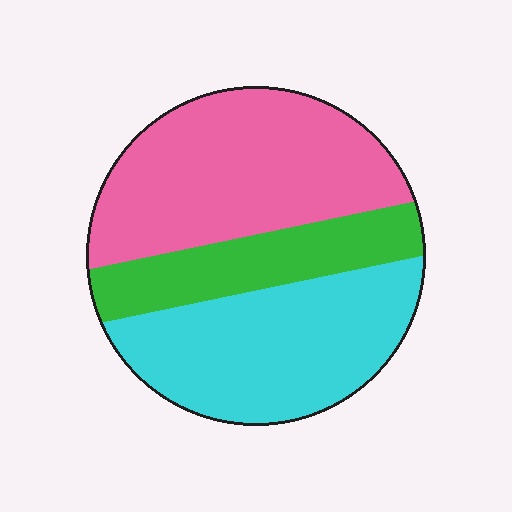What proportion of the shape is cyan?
Cyan covers about 35% of the shape.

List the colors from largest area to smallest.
From largest to smallest: pink, cyan, green.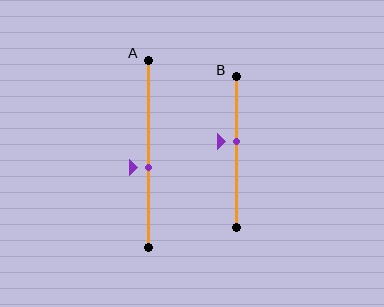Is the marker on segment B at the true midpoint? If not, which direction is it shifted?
No, the marker on segment B is shifted upward by about 7% of the segment length.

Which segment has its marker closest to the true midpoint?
Segment B has its marker closest to the true midpoint.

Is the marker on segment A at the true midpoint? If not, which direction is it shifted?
No, the marker on segment A is shifted downward by about 7% of the segment length.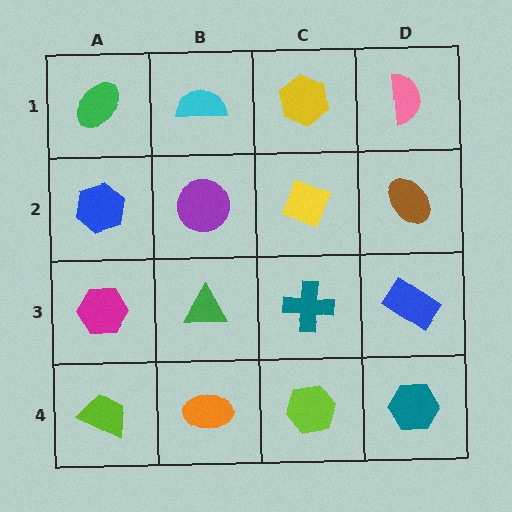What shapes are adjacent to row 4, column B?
A green triangle (row 3, column B), a lime trapezoid (row 4, column A), a lime hexagon (row 4, column C).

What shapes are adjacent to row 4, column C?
A teal cross (row 3, column C), an orange ellipse (row 4, column B), a teal hexagon (row 4, column D).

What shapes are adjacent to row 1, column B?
A purple circle (row 2, column B), a green ellipse (row 1, column A), a yellow hexagon (row 1, column C).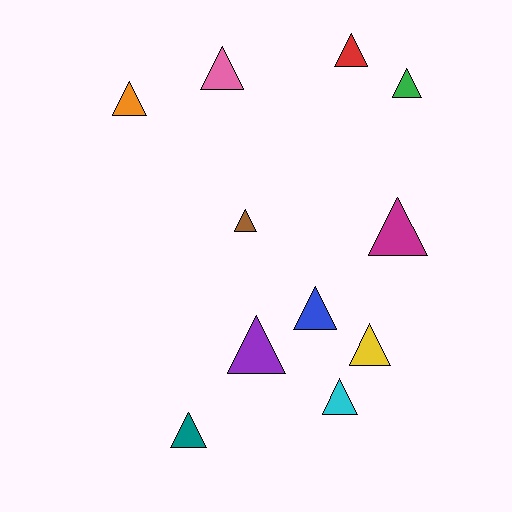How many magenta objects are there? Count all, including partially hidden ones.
There is 1 magenta object.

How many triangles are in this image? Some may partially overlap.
There are 11 triangles.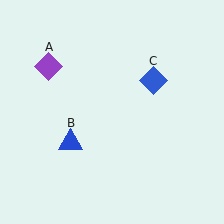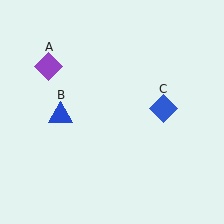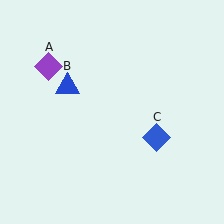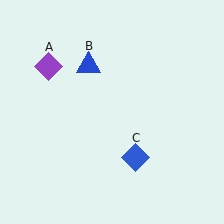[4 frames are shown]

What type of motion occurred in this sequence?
The blue triangle (object B), blue diamond (object C) rotated clockwise around the center of the scene.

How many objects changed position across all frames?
2 objects changed position: blue triangle (object B), blue diamond (object C).